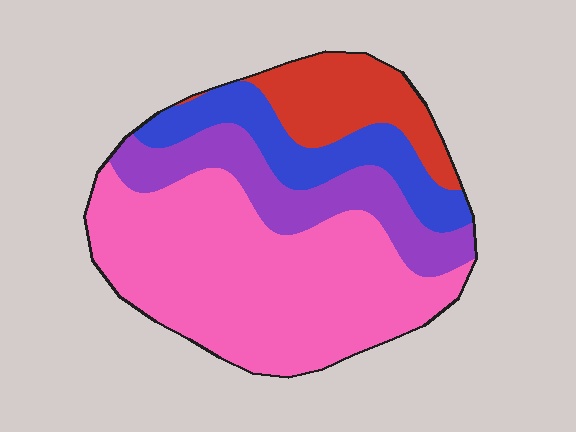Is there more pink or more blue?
Pink.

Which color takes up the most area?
Pink, at roughly 50%.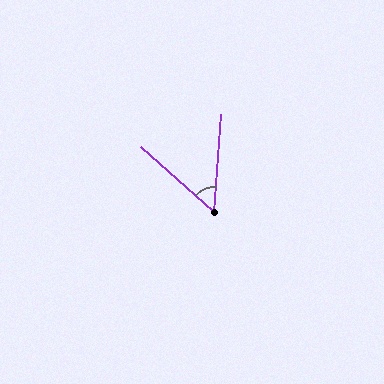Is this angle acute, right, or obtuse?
It is acute.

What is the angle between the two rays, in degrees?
Approximately 52 degrees.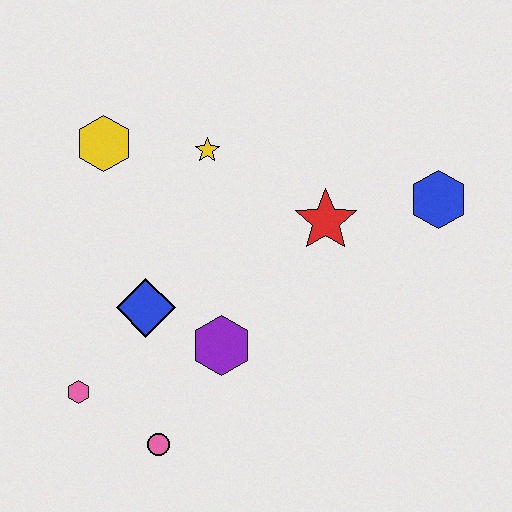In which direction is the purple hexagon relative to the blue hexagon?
The purple hexagon is to the left of the blue hexagon.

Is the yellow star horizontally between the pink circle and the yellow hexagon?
No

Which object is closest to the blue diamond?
The purple hexagon is closest to the blue diamond.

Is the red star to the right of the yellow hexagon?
Yes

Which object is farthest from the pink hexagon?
The blue hexagon is farthest from the pink hexagon.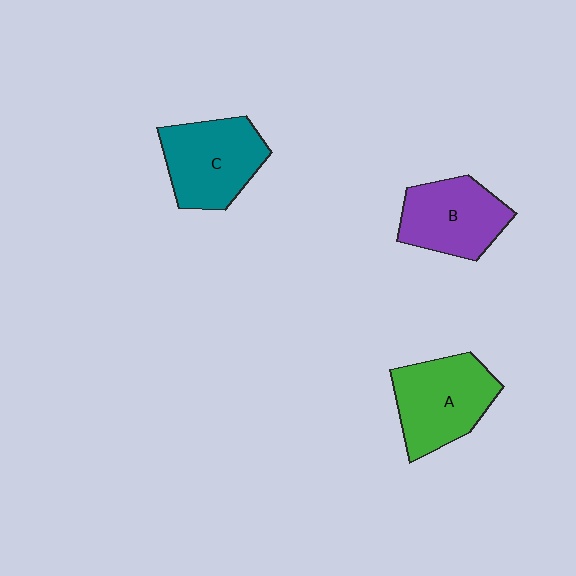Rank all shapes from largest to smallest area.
From largest to smallest: A (green), C (teal), B (purple).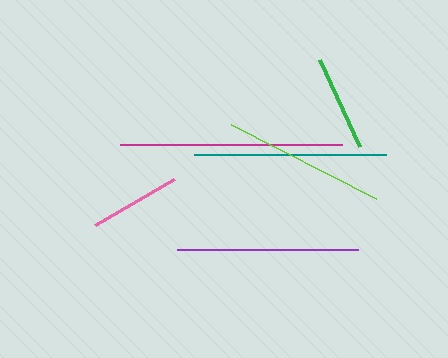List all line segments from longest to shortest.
From longest to shortest: magenta, teal, purple, lime, green, pink.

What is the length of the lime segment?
The lime segment is approximately 163 pixels long.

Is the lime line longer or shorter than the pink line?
The lime line is longer than the pink line.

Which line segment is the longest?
The magenta line is the longest at approximately 222 pixels.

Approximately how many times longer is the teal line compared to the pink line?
The teal line is approximately 2.1 times the length of the pink line.